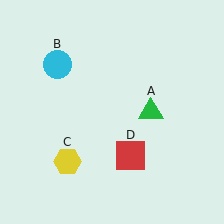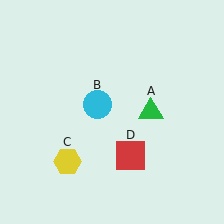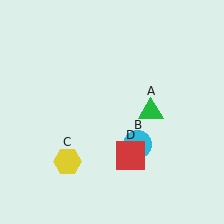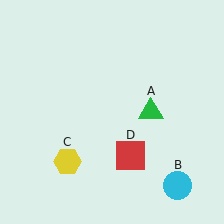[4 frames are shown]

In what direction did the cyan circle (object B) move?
The cyan circle (object B) moved down and to the right.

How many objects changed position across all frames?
1 object changed position: cyan circle (object B).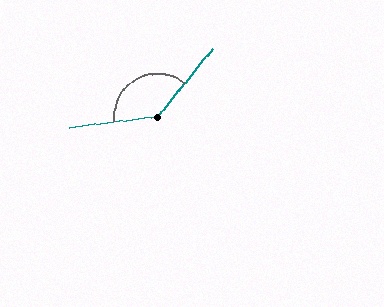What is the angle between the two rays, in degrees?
Approximately 136 degrees.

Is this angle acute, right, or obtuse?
It is obtuse.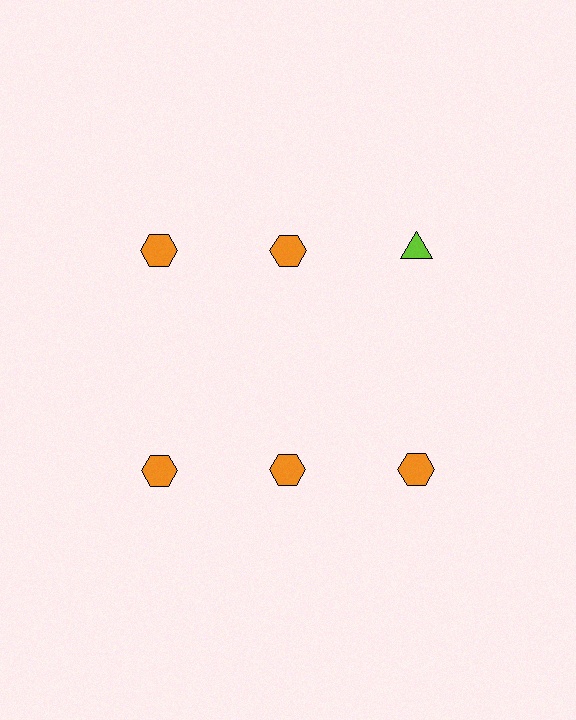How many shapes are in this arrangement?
There are 6 shapes arranged in a grid pattern.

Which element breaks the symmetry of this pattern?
The lime triangle in the top row, center column breaks the symmetry. All other shapes are orange hexagons.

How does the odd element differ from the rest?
It differs in both color (lime instead of orange) and shape (triangle instead of hexagon).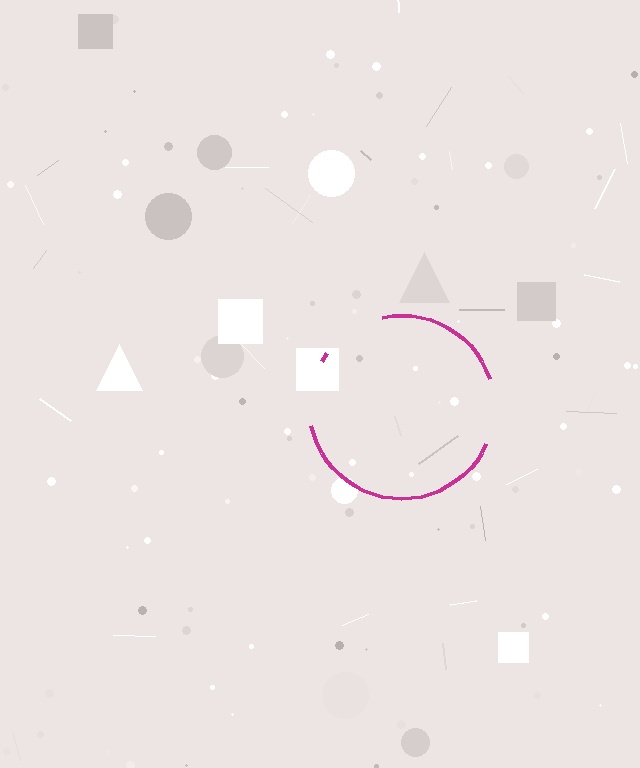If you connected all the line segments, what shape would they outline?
They would outline a circle.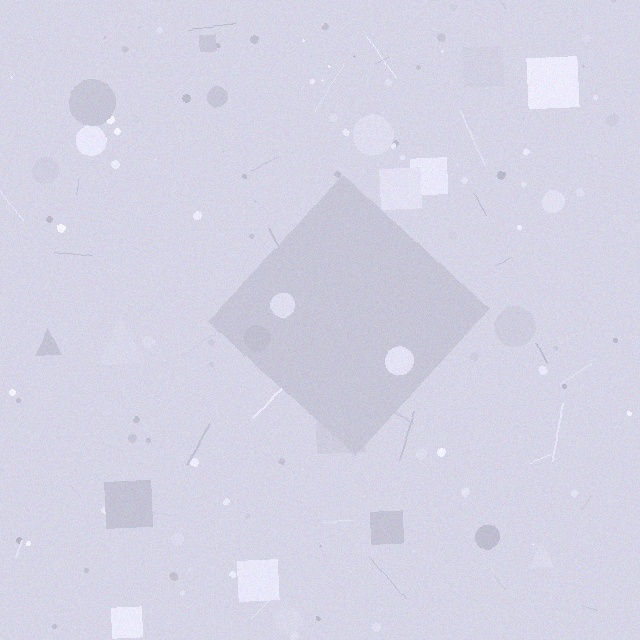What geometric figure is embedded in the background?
A diamond is embedded in the background.